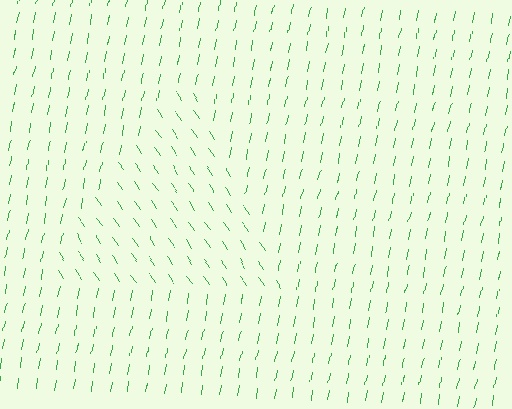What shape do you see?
I see a triangle.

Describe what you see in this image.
The image is filled with small green line segments. A triangle region in the image has lines oriented differently from the surrounding lines, creating a visible texture boundary.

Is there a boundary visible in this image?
Yes, there is a texture boundary formed by a change in line orientation.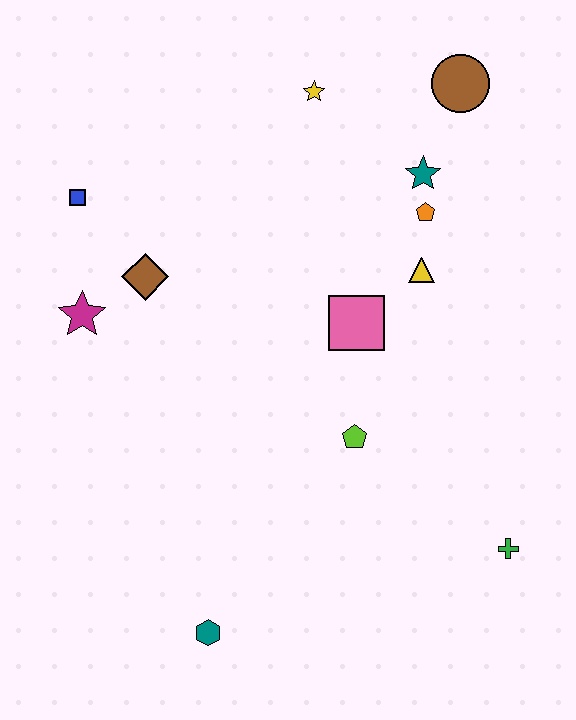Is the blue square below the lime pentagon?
No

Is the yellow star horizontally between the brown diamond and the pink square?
Yes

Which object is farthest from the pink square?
The teal hexagon is farthest from the pink square.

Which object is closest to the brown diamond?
The magenta star is closest to the brown diamond.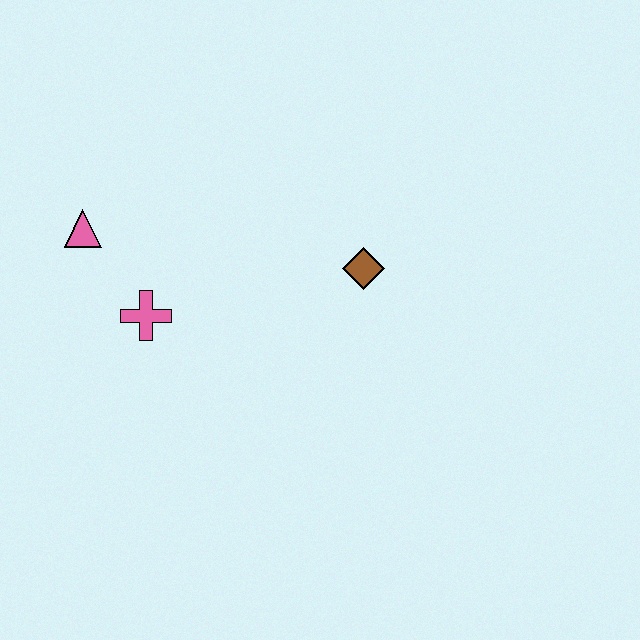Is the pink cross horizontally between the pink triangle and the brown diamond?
Yes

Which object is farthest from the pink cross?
The brown diamond is farthest from the pink cross.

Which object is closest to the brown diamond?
The pink cross is closest to the brown diamond.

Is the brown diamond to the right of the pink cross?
Yes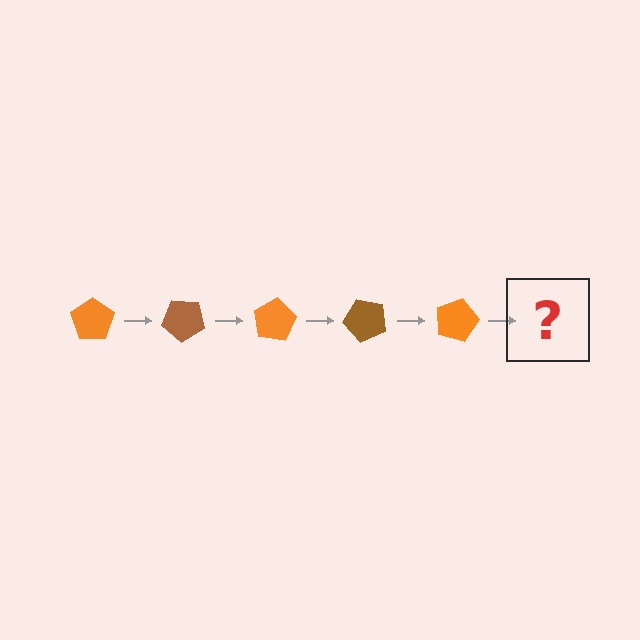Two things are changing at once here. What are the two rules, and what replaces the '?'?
The two rules are that it rotates 40 degrees each step and the color cycles through orange and brown. The '?' should be a brown pentagon, rotated 200 degrees from the start.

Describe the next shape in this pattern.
It should be a brown pentagon, rotated 200 degrees from the start.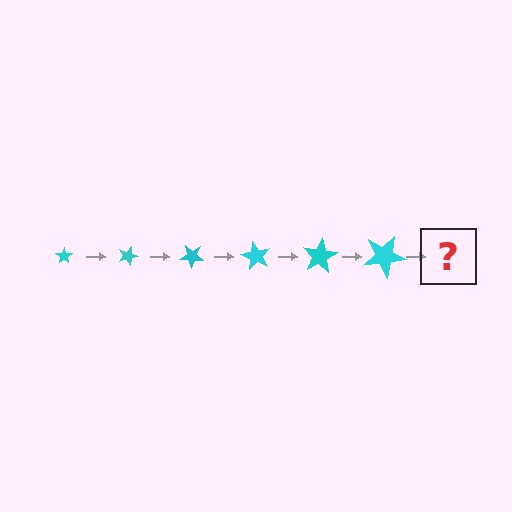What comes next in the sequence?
The next element should be a star, larger than the previous one and rotated 120 degrees from the start.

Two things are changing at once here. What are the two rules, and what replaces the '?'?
The two rules are that the star grows larger each step and it rotates 20 degrees each step. The '?' should be a star, larger than the previous one and rotated 120 degrees from the start.